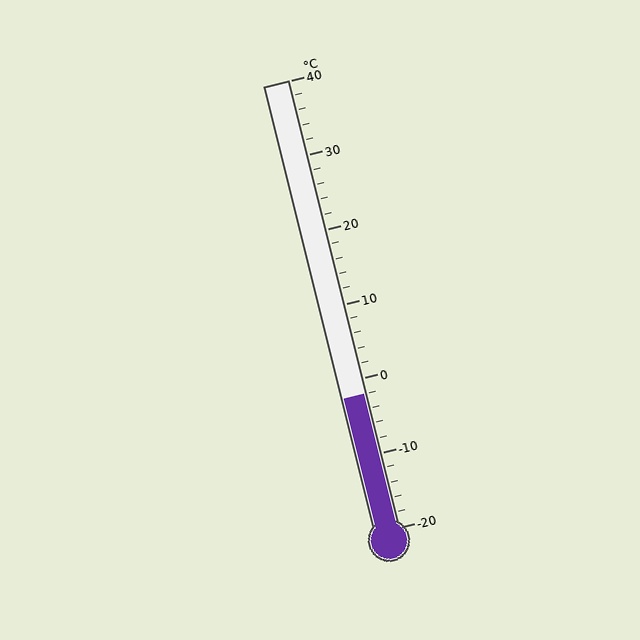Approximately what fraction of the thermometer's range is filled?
The thermometer is filled to approximately 30% of its range.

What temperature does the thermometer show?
The thermometer shows approximately -2°C.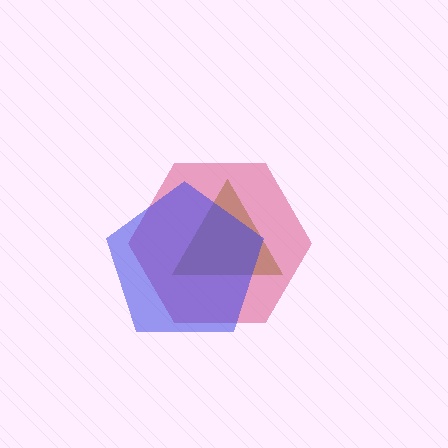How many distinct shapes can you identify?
There are 3 distinct shapes: a pink hexagon, a brown triangle, a blue pentagon.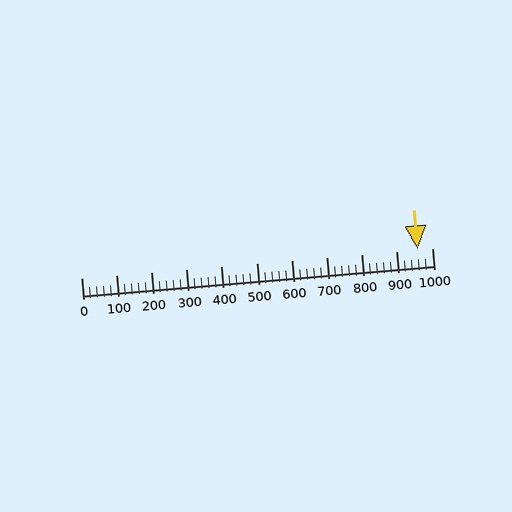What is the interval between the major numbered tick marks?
The major tick marks are spaced 100 units apart.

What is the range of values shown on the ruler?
The ruler shows values from 0 to 1000.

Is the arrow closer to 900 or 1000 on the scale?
The arrow is closer to 1000.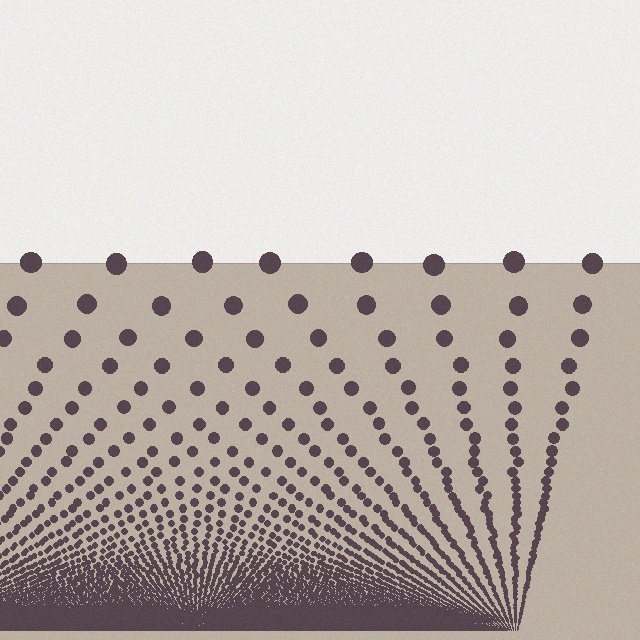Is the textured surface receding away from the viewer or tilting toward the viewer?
The surface appears to tilt toward the viewer. Texture elements get larger and sparser toward the top.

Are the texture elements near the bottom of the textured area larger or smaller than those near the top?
Smaller. The gradient is inverted — elements near the bottom are smaller and denser.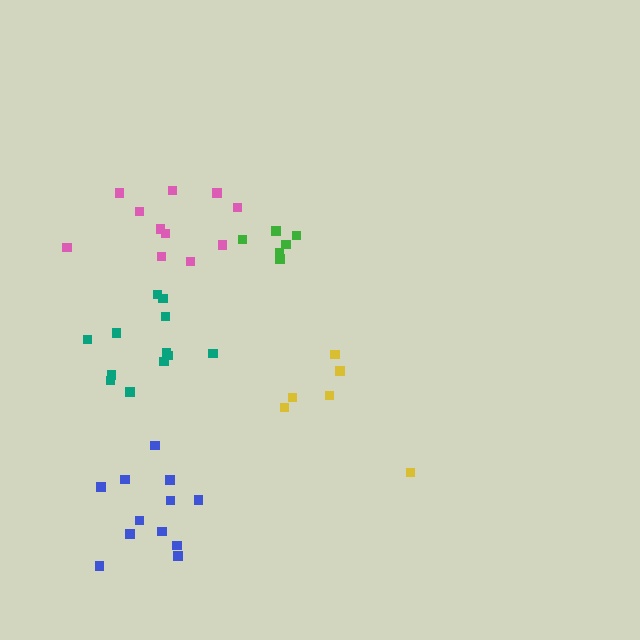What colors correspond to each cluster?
The clusters are colored: teal, blue, pink, yellow, green.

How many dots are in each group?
Group 1: 12 dots, Group 2: 12 dots, Group 3: 11 dots, Group 4: 6 dots, Group 5: 6 dots (47 total).